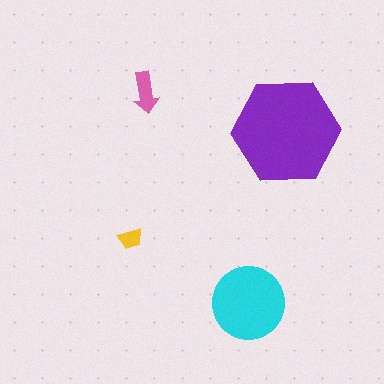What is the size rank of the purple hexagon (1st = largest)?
1st.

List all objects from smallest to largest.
The yellow trapezoid, the pink arrow, the cyan circle, the purple hexagon.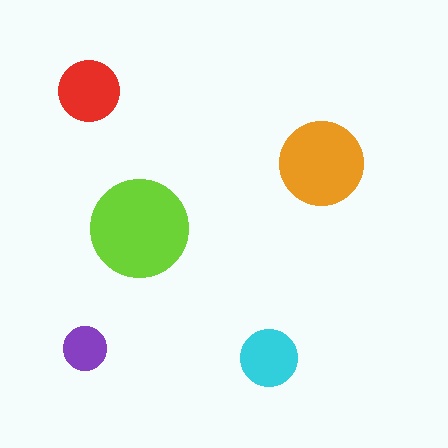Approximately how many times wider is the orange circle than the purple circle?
About 2 times wider.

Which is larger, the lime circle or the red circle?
The lime one.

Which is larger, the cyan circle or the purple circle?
The cyan one.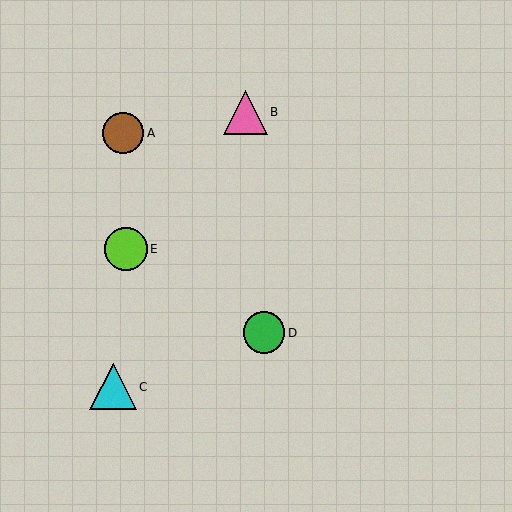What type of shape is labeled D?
Shape D is a green circle.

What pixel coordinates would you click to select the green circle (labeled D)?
Click at (264, 333) to select the green circle D.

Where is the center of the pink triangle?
The center of the pink triangle is at (246, 112).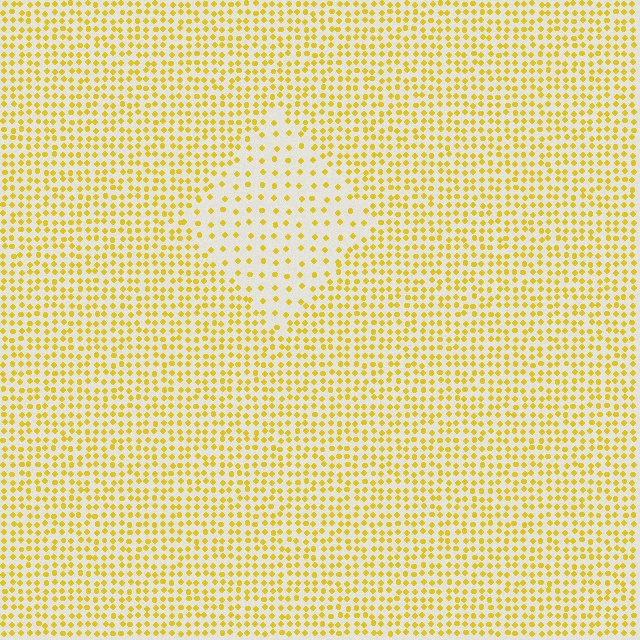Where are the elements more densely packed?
The elements are more densely packed outside the diamond boundary.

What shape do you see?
I see a diamond.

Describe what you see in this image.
The image contains small yellow elements arranged at two different densities. A diamond-shaped region is visible where the elements are less densely packed than the surrounding area.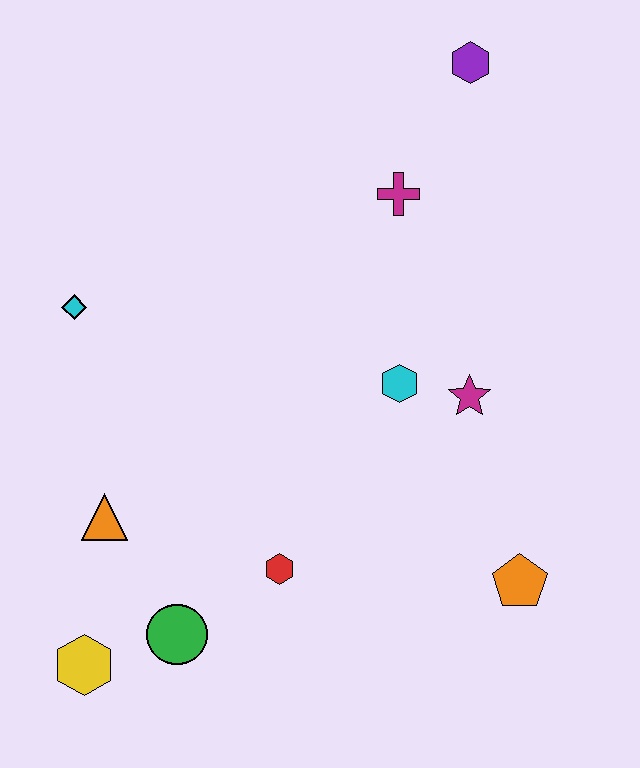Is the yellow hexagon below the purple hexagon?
Yes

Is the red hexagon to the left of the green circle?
No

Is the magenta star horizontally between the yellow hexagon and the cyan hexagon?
No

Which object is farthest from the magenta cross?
The yellow hexagon is farthest from the magenta cross.